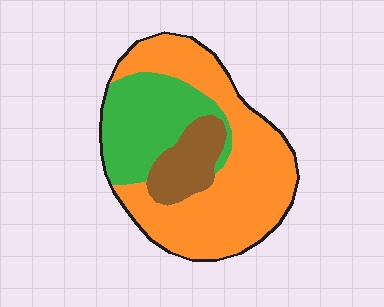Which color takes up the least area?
Brown, at roughly 15%.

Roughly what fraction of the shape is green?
Green covers about 30% of the shape.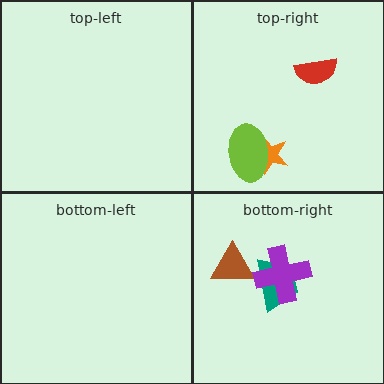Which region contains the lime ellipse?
The top-right region.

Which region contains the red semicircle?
The top-right region.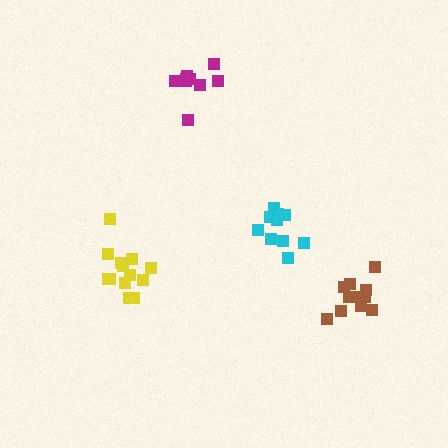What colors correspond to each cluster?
The clusters are colored: yellow, cyan, magenta, brown.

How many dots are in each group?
Group 1: 13 dots, Group 2: 10 dots, Group 3: 9 dots, Group 4: 11 dots (43 total).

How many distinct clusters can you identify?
There are 4 distinct clusters.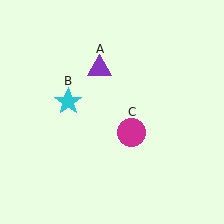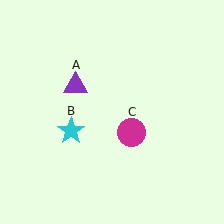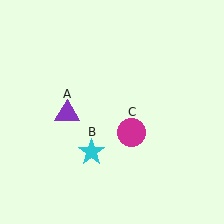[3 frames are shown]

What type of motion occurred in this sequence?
The purple triangle (object A), cyan star (object B) rotated counterclockwise around the center of the scene.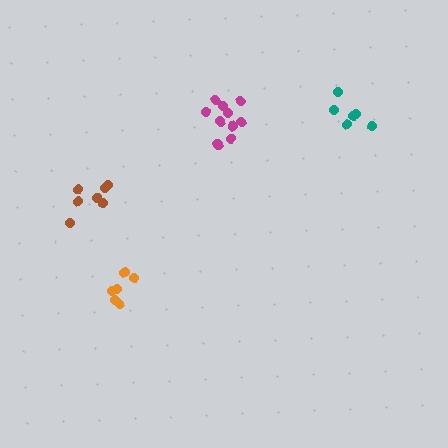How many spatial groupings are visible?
There are 4 spatial groupings.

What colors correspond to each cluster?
The clusters are colored: orange, teal, brown, magenta.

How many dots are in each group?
Group 1: 7 dots, Group 2: 6 dots, Group 3: 7 dots, Group 4: 10 dots (30 total).